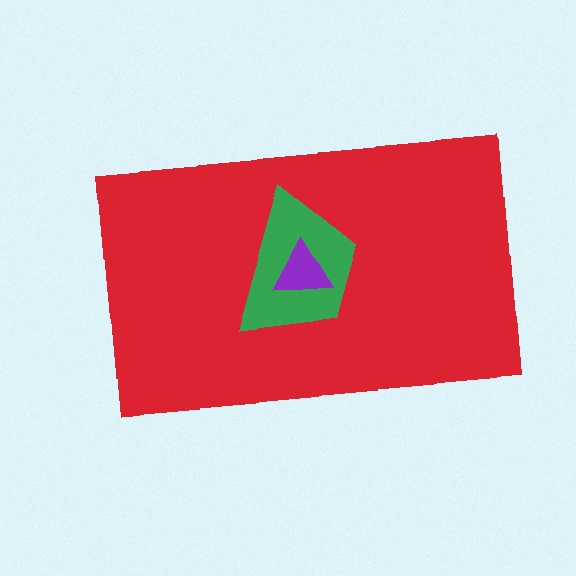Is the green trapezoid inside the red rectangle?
Yes.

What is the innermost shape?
The purple triangle.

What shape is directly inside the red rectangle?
The green trapezoid.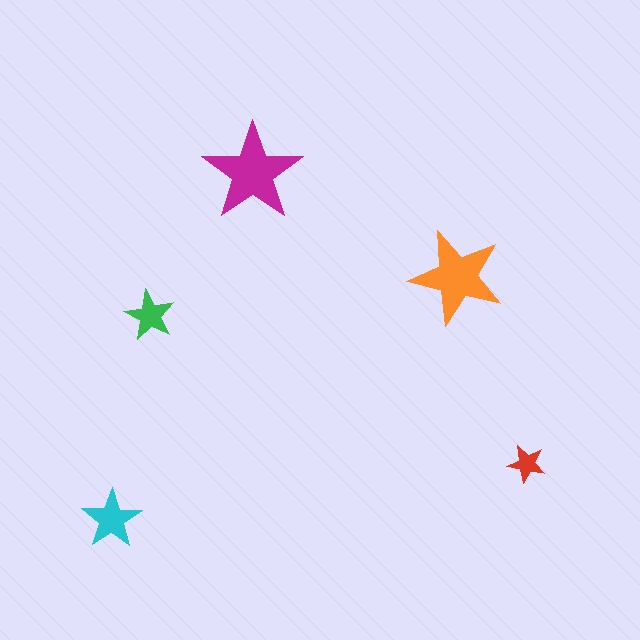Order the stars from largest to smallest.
the magenta one, the orange one, the cyan one, the green one, the red one.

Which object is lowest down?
The cyan star is bottommost.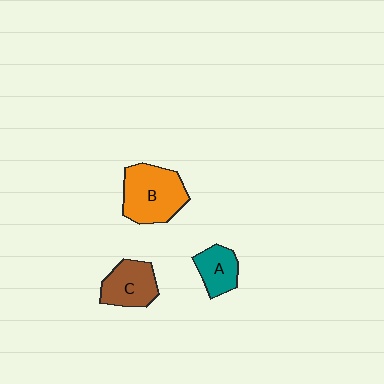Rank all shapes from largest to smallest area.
From largest to smallest: B (orange), C (brown), A (teal).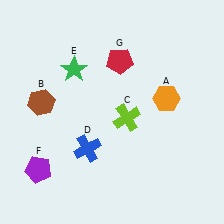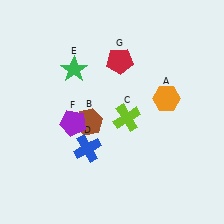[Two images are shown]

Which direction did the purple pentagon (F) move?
The purple pentagon (F) moved up.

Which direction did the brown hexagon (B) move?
The brown hexagon (B) moved right.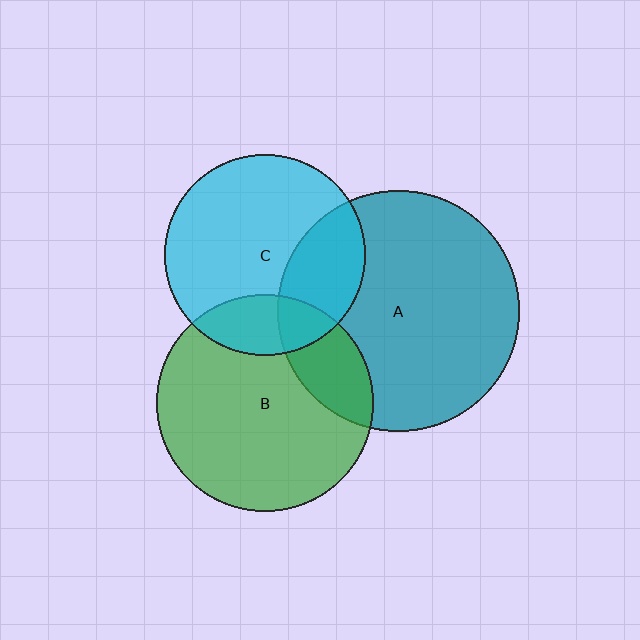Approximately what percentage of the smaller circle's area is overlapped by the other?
Approximately 30%.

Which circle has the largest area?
Circle A (teal).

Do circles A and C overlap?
Yes.